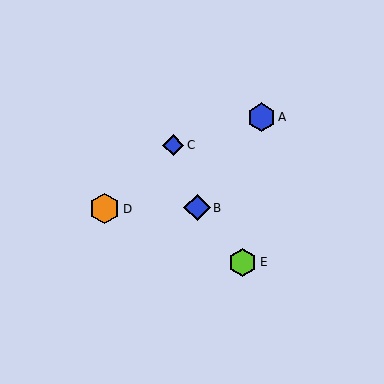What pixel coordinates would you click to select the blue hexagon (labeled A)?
Click at (261, 117) to select the blue hexagon A.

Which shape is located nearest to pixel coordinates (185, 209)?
The blue diamond (labeled B) at (197, 208) is nearest to that location.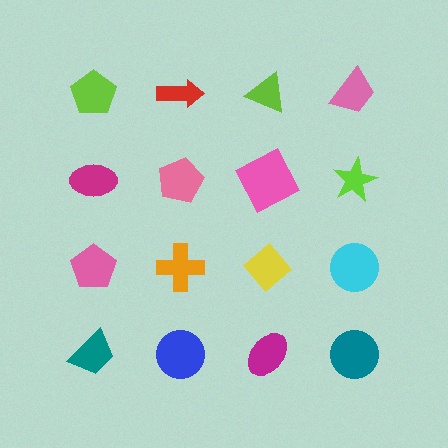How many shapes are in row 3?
4 shapes.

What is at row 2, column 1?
A magenta ellipse.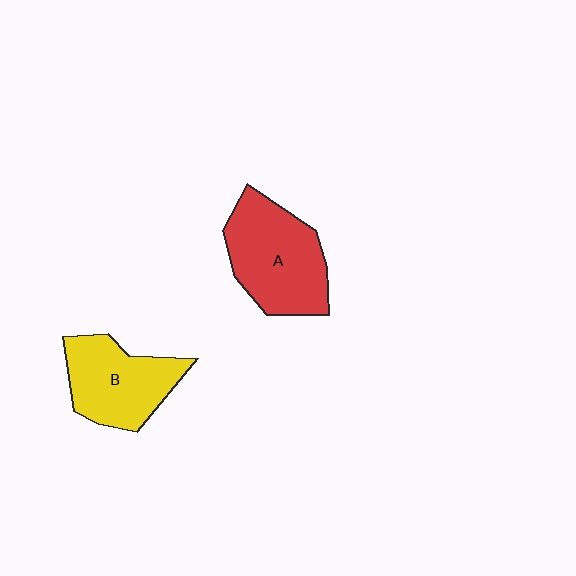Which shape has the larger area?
Shape A (red).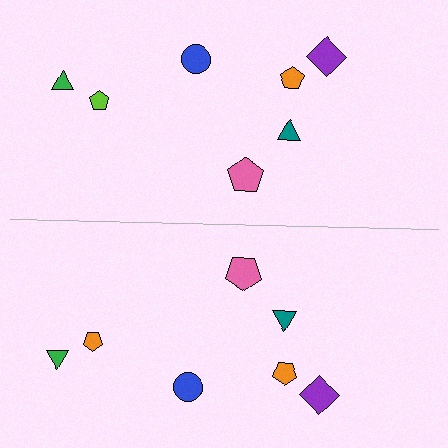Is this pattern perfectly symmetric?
No, the pattern is not perfectly symmetric. The orange pentagon on the bottom side breaks the symmetry — its mirror counterpart is lime.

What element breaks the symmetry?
The orange pentagon on the bottom side breaks the symmetry — its mirror counterpart is lime.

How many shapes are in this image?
There are 14 shapes in this image.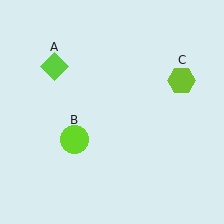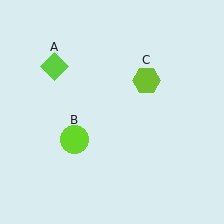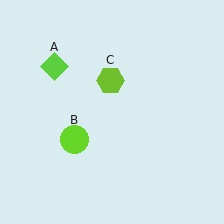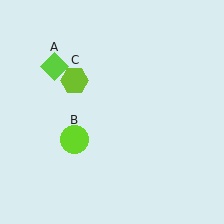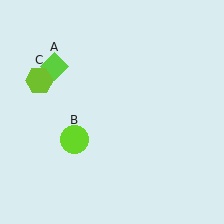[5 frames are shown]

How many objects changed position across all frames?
1 object changed position: lime hexagon (object C).